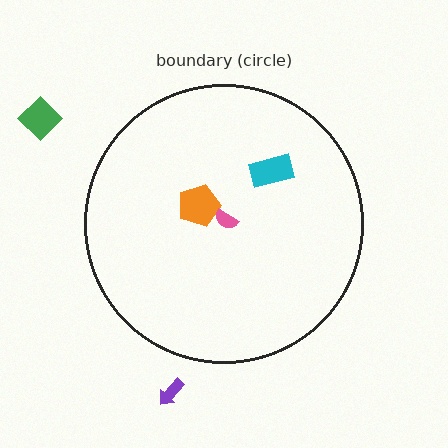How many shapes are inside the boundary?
3 inside, 2 outside.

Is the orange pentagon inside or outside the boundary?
Inside.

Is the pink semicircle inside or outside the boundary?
Inside.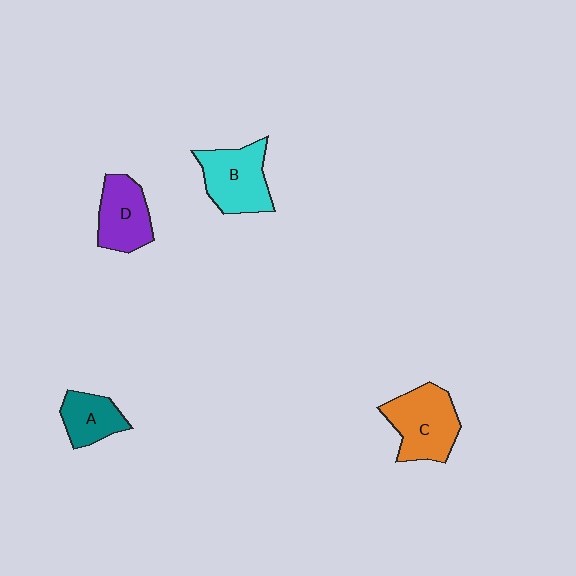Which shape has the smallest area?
Shape A (teal).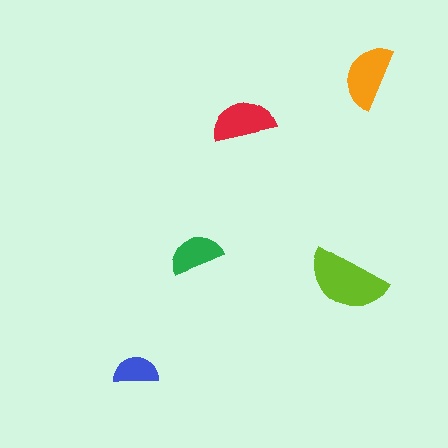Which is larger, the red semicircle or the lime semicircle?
The lime one.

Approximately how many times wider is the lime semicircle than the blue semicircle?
About 2 times wider.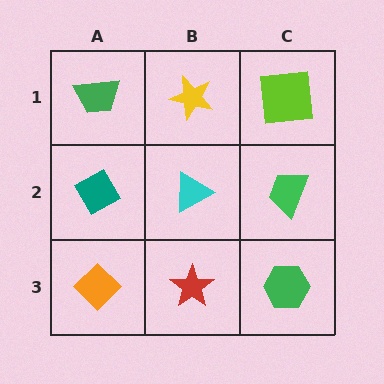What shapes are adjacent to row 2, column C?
A lime square (row 1, column C), a green hexagon (row 3, column C), a cyan triangle (row 2, column B).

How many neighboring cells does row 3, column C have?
2.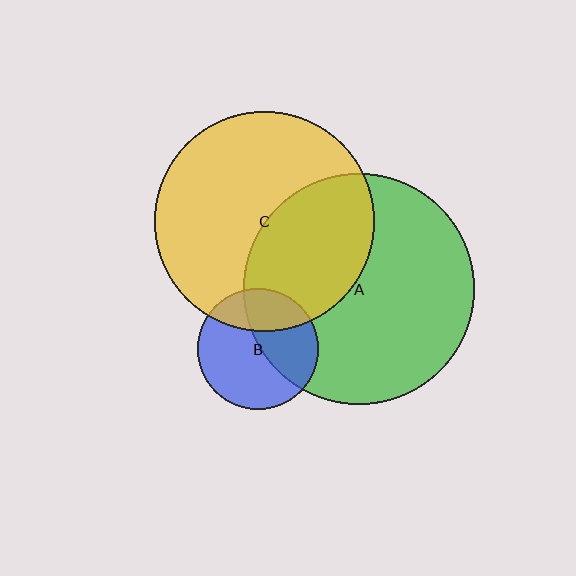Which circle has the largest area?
Circle A (green).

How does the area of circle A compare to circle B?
Approximately 3.7 times.